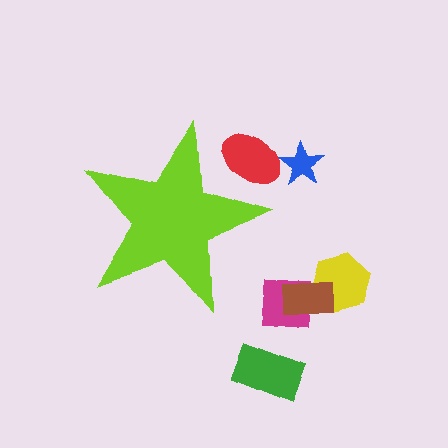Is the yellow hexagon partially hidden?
No, the yellow hexagon is fully visible.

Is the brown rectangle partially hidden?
No, the brown rectangle is fully visible.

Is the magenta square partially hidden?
No, the magenta square is fully visible.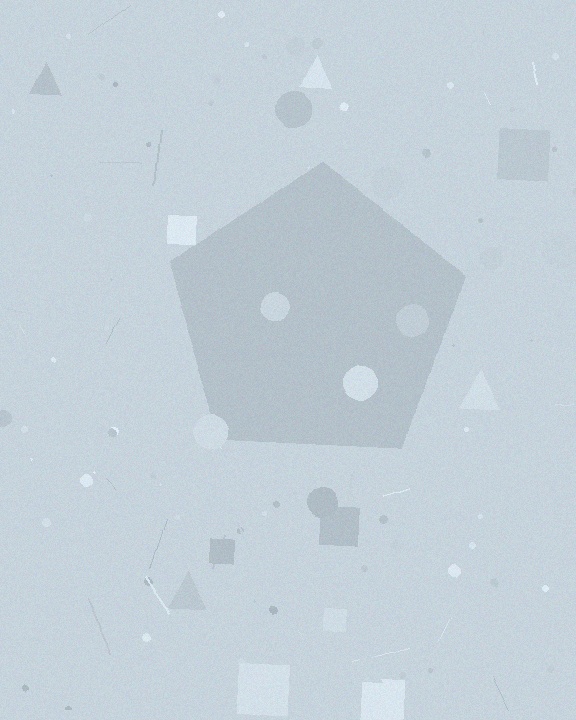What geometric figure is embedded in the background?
A pentagon is embedded in the background.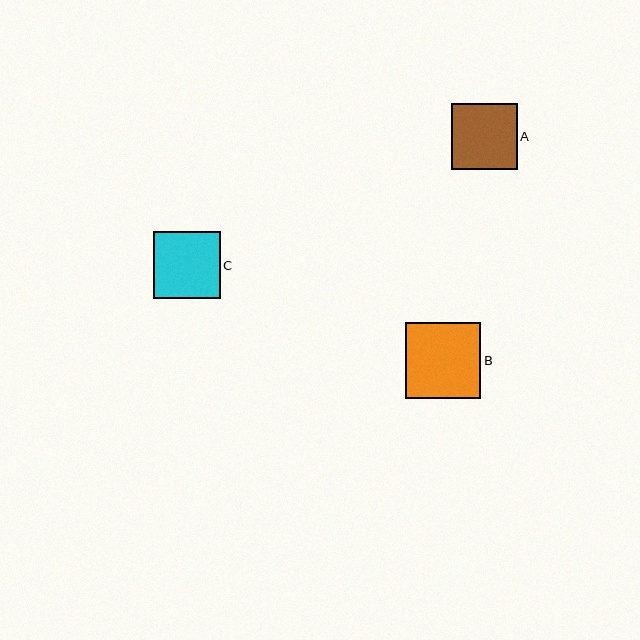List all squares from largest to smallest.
From largest to smallest: B, C, A.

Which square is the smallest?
Square A is the smallest with a size of approximately 66 pixels.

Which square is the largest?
Square B is the largest with a size of approximately 75 pixels.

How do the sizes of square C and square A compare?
Square C and square A are approximately the same size.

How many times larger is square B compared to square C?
Square B is approximately 1.1 times the size of square C.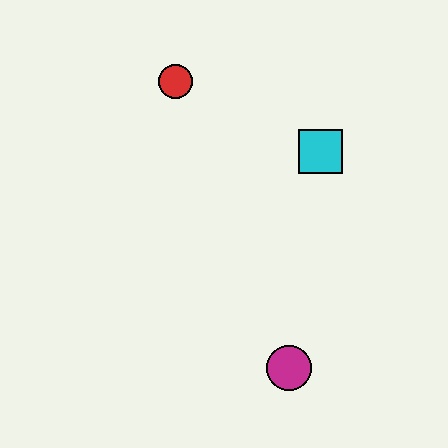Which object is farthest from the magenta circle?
The red circle is farthest from the magenta circle.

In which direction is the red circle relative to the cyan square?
The red circle is to the left of the cyan square.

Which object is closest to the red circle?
The cyan square is closest to the red circle.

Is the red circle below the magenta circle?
No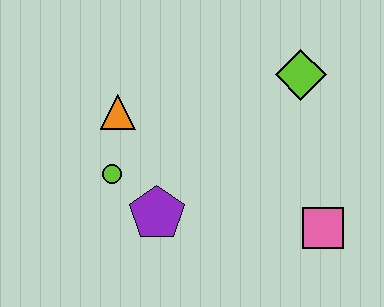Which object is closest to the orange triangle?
The lime circle is closest to the orange triangle.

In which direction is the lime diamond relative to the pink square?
The lime diamond is above the pink square.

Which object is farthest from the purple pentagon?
The lime diamond is farthest from the purple pentagon.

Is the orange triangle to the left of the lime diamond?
Yes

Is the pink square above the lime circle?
No